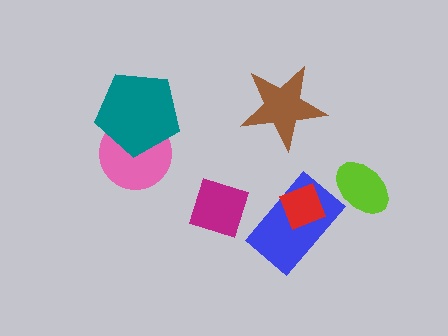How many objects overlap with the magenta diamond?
0 objects overlap with the magenta diamond.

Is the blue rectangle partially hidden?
Yes, it is partially covered by another shape.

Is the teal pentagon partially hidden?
No, no other shape covers it.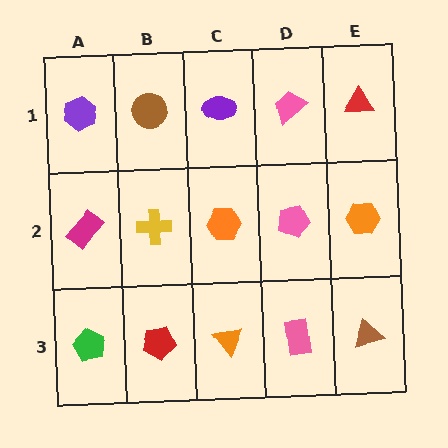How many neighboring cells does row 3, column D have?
3.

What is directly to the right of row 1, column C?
A pink trapezoid.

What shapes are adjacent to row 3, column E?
An orange hexagon (row 2, column E), a pink rectangle (row 3, column D).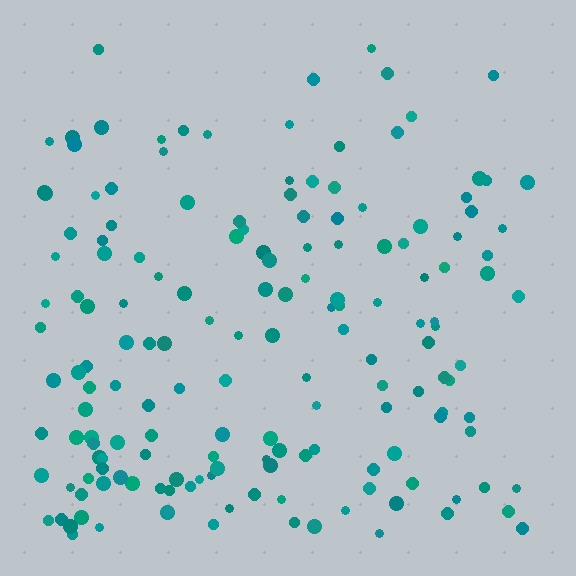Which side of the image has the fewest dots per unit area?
The top.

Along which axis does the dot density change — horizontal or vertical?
Vertical.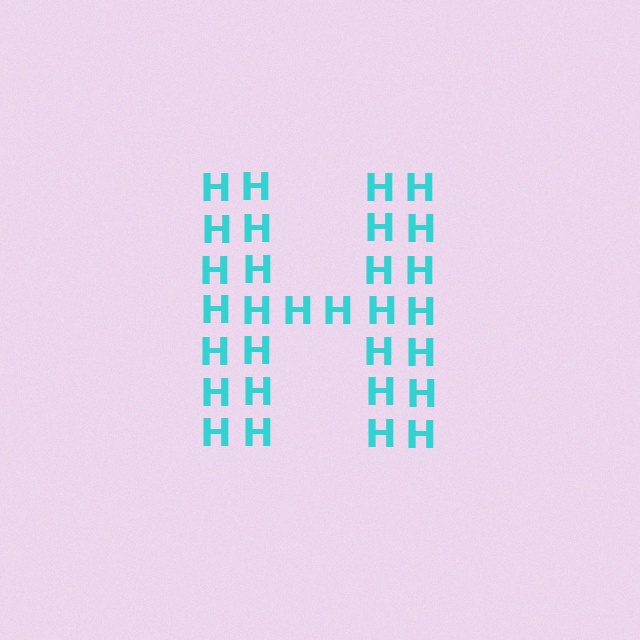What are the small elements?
The small elements are letter H's.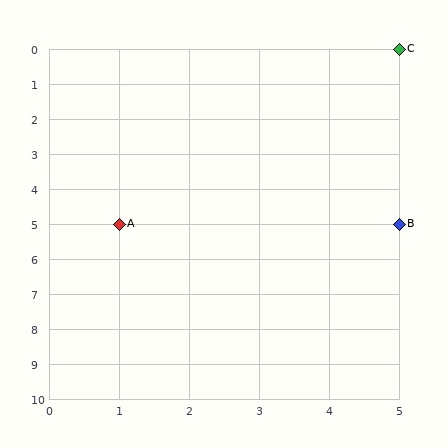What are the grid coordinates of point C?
Point C is at grid coordinates (5, 0).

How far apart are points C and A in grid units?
Points C and A are 4 columns and 5 rows apart (about 6.4 grid units diagonally).